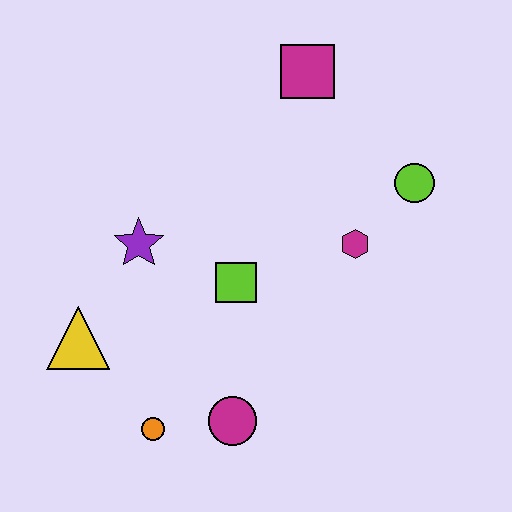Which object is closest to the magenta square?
The lime circle is closest to the magenta square.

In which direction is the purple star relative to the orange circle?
The purple star is above the orange circle.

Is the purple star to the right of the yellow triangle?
Yes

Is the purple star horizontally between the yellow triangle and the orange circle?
Yes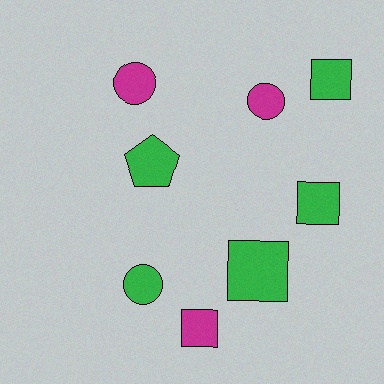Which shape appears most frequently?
Square, with 4 objects.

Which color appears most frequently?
Green, with 5 objects.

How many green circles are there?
There is 1 green circle.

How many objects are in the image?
There are 8 objects.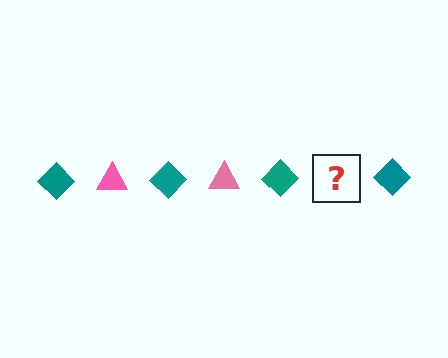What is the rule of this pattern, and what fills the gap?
The rule is that the pattern alternates between teal diamond and pink triangle. The gap should be filled with a pink triangle.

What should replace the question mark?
The question mark should be replaced with a pink triangle.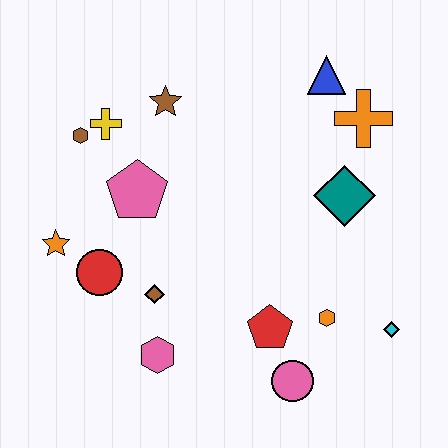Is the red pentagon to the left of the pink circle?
Yes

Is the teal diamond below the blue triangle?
Yes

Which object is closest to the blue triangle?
The orange cross is closest to the blue triangle.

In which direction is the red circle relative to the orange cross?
The red circle is to the left of the orange cross.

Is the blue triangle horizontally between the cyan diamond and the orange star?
Yes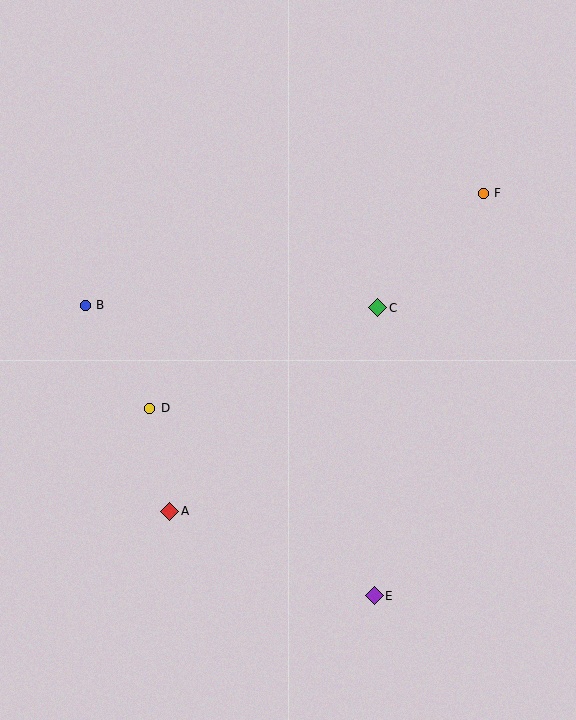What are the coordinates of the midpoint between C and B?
The midpoint between C and B is at (232, 306).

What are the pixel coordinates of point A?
Point A is at (170, 511).